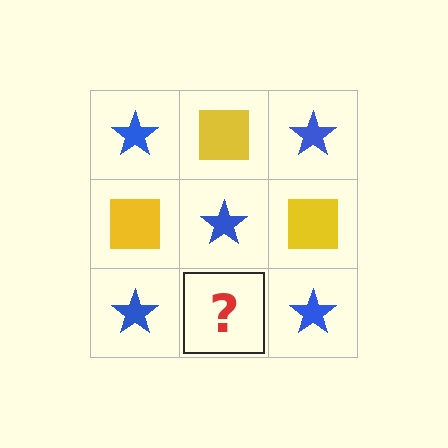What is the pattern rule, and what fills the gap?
The rule is that it alternates blue star and yellow square in a checkerboard pattern. The gap should be filled with a yellow square.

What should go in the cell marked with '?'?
The missing cell should contain a yellow square.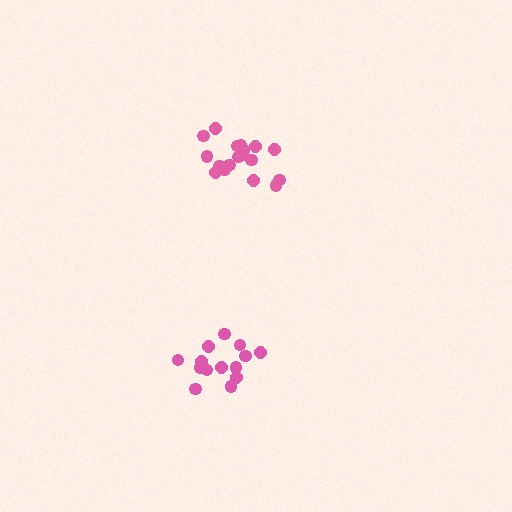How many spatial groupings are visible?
There are 2 spatial groupings.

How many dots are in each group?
Group 1: 14 dots, Group 2: 19 dots (33 total).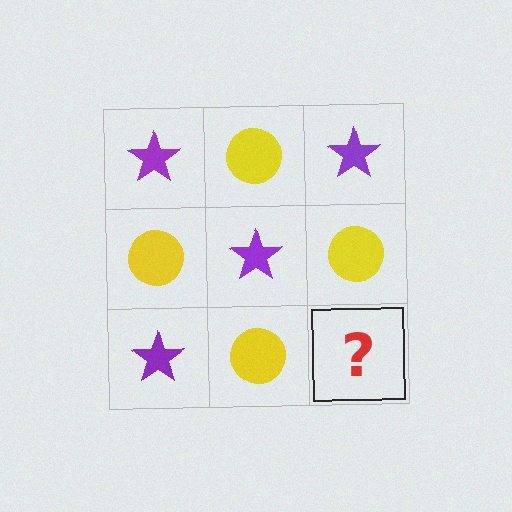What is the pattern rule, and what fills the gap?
The rule is that it alternates purple star and yellow circle in a checkerboard pattern. The gap should be filled with a purple star.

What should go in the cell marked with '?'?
The missing cell should contain a purple star.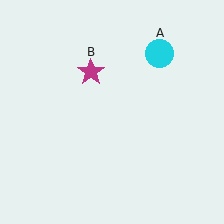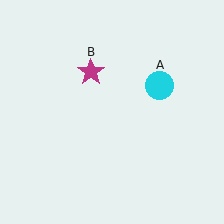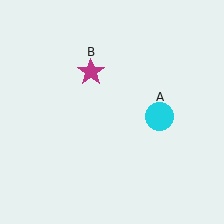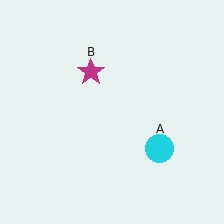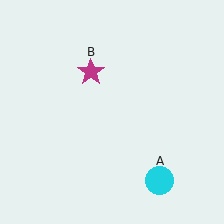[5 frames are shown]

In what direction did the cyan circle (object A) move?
The cyan circle (object A) moved down.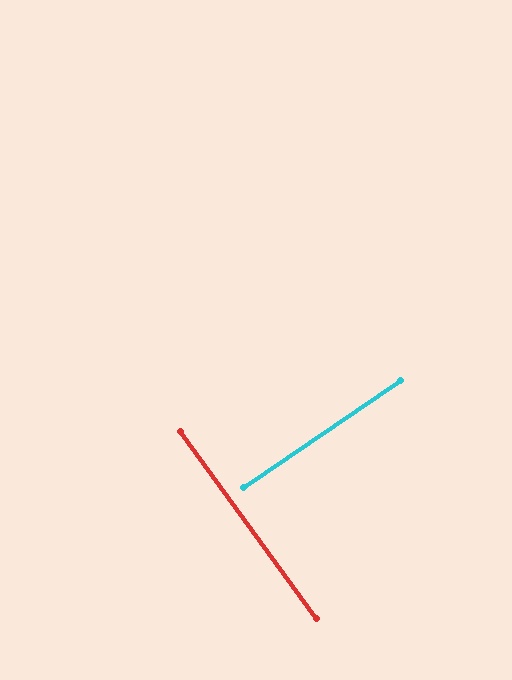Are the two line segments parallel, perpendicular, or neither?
Perpendicular — they meet at approximately 88°.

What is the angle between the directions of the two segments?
Approximately 88 degrees.